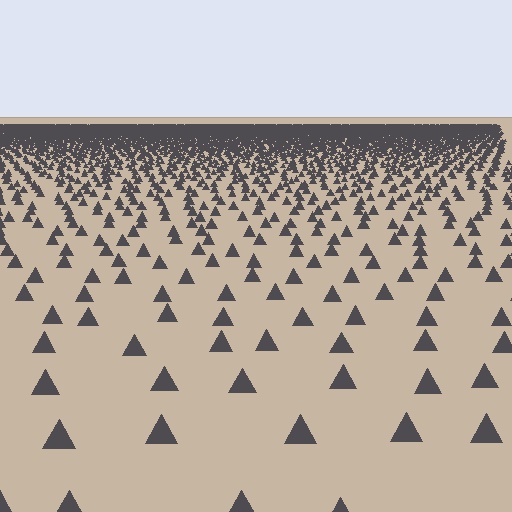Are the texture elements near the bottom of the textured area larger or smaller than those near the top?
Larger. Near the bottom, elements are closer to the viewer and appear at a bigger on-screen size.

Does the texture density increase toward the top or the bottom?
Density increases toward the top.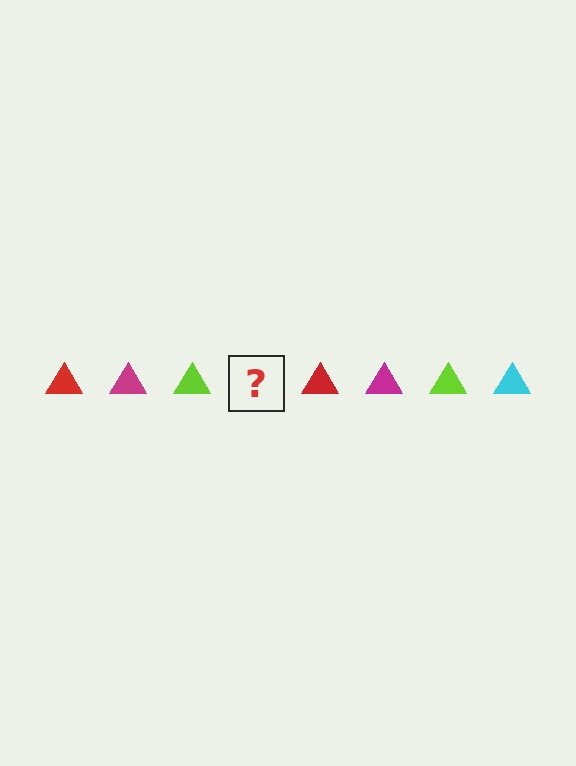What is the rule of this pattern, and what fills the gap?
The rule is that the pattern cycles through red, magenta, lime, cyan triangles. The gap should be filled with a cyan triangle.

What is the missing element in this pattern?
The missing element is a cyan triangle.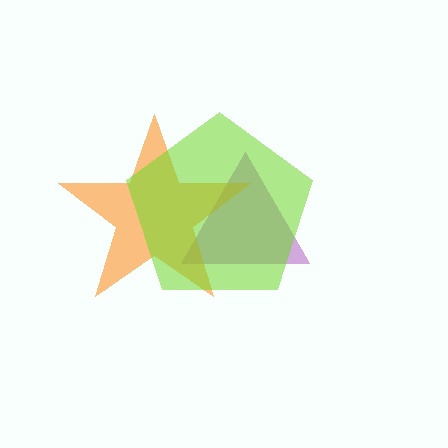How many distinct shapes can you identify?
There are 3 distinct shapes: a purple triangle, an orange star, a lime pentagon.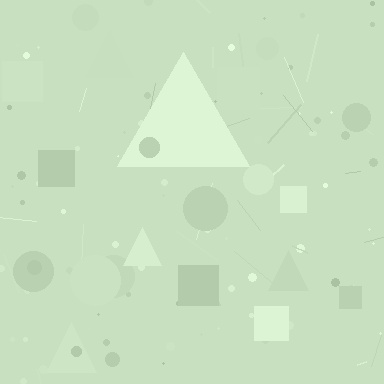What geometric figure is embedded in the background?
A triangle is embedded in the background.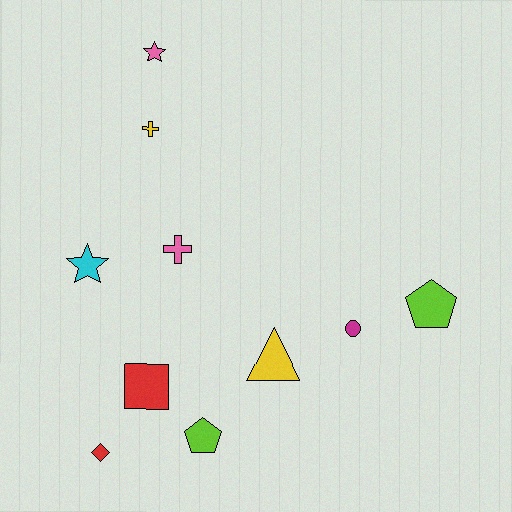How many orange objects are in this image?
There are no orange objects.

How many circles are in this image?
There is 1 circle.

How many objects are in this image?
There are 10 objects.